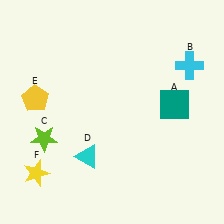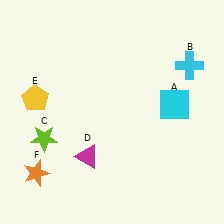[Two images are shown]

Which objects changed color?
A changed from teal to cyan. D changed from cyan to magenta. F changed from yellow to orange.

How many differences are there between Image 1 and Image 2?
There are 3 differences between the two images.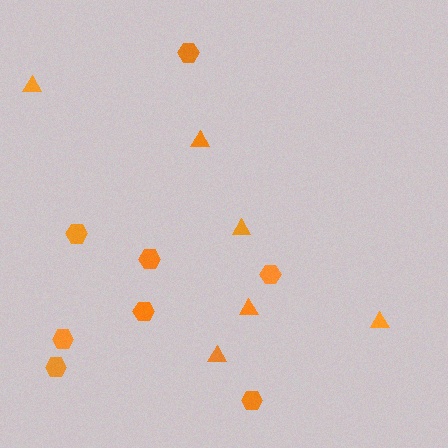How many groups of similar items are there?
There are 2 groups: one group of triangles (6) and one group of hexagons (8).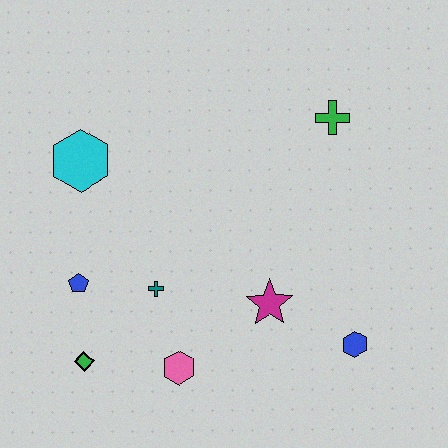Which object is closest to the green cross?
The magenta star is closest to the green cross.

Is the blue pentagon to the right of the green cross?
No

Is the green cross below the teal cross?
No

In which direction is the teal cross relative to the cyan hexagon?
The teal cross is below the cyan hexagon.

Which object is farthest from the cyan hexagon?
The blue hexagon is farthest from the cyan hexagon.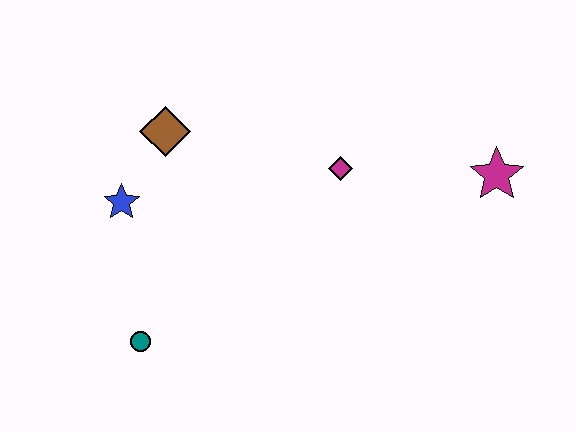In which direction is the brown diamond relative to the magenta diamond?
The brown diamond is to the left of the magenta diamond.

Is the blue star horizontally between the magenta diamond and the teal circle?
No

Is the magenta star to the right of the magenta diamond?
Yes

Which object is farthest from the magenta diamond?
The teal circle is farthest from the magenta diamond.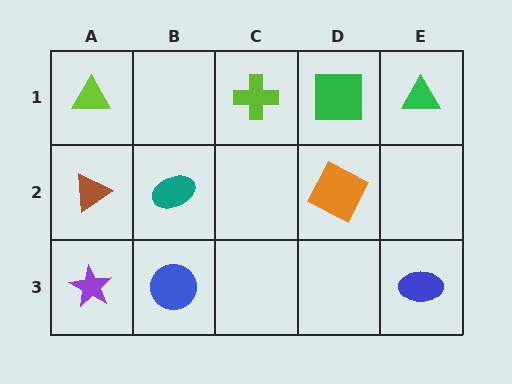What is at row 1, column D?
A green square.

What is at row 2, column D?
An orange square.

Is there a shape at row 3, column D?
No, that cell is empty.